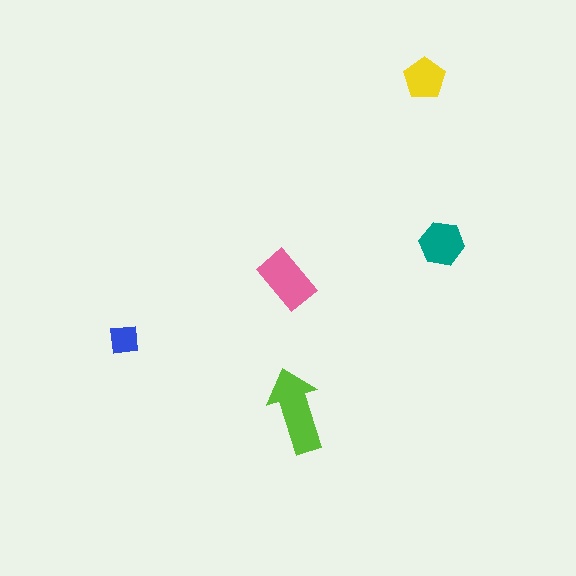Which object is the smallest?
The blue square.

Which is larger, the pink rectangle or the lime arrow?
The lime arrow.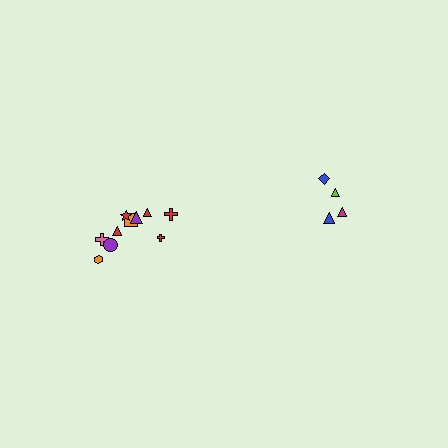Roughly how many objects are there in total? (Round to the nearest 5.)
Roughly 15 objects in total.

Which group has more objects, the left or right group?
The left group.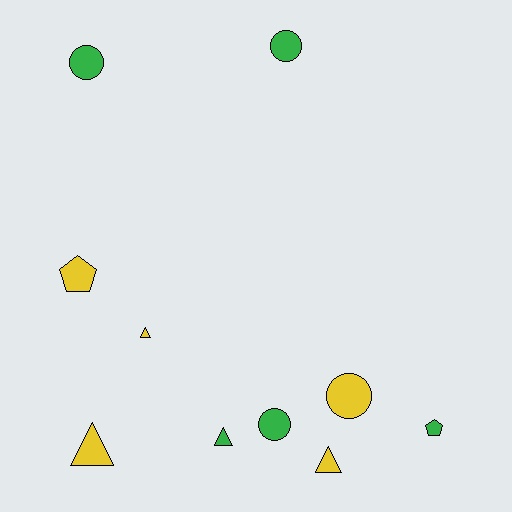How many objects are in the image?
There are 10 objects.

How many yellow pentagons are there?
There is 1 yellow pentagon.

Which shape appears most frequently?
Circle, with 4 objects.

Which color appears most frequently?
Yellow, with 5 objects.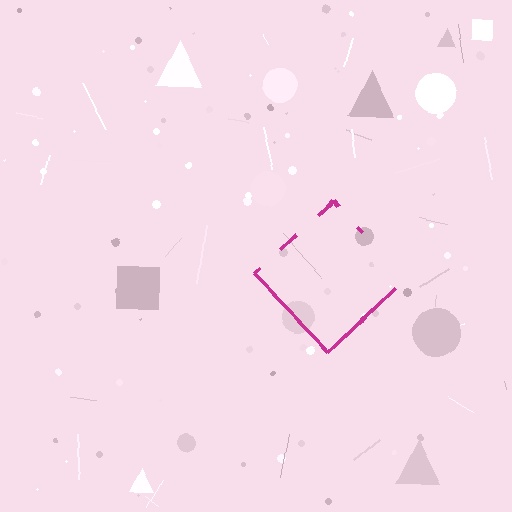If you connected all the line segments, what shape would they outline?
They would outline a diamond.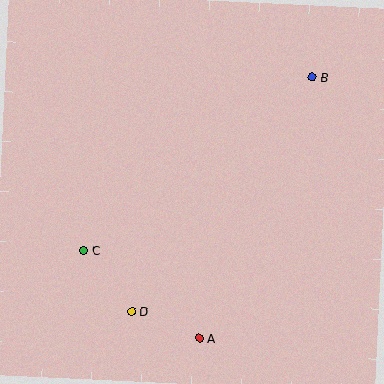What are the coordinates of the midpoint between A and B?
The midpoint between A and B is at (256, 208).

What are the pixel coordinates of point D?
Point D is at (132, 312).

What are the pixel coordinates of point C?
Point C is at (84, 250).